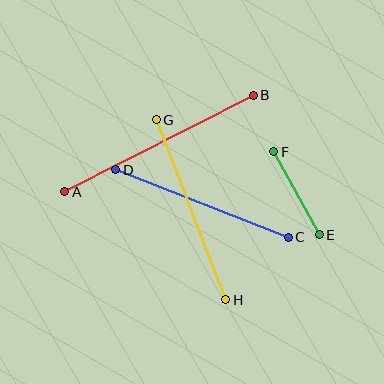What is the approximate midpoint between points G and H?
The midpoint is at approximately (191, 210) pixels.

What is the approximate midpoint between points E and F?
The midpoint is at approximately (297, 193) pixels.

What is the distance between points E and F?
The distance is approximately 94 pixels.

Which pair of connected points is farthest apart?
Points A and B are farthest apart.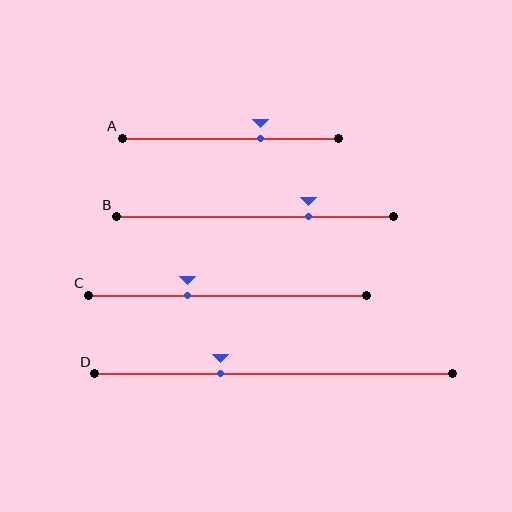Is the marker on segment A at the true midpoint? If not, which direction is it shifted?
No, the marker on segment A is shifted to the right by about 14% of the segment length.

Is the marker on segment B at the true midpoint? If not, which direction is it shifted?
No, the marker on segment B is shifted to the right by about 20% of the segment length.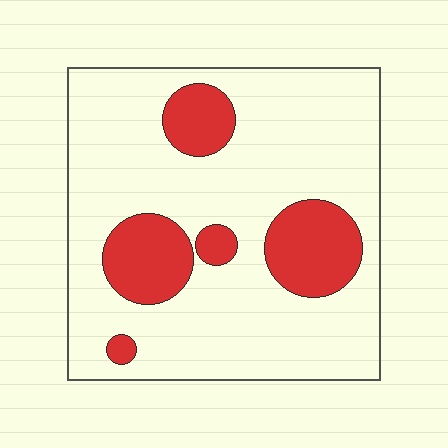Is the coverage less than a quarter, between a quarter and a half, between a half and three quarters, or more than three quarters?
Less than a quarter.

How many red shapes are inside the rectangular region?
5.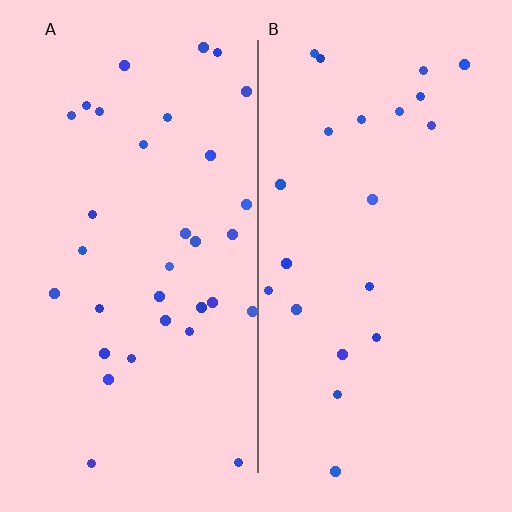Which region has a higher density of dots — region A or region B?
A (the left).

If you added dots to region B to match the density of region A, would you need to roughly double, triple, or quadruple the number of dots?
Approximately double.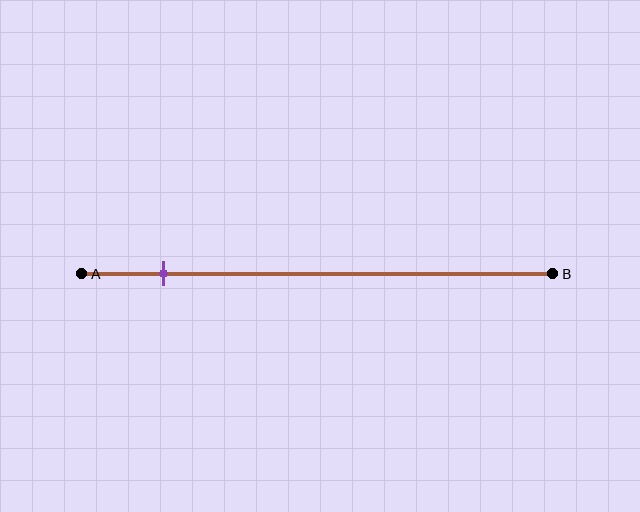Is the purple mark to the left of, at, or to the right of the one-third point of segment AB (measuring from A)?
The purple mark is to the left of the one-third point of segment AB.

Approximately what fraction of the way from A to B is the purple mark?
The purple mark is approximately 15% of the way from A to B.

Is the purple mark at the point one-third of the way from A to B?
No, the mark is at about 15% from A, not at the 33% one-third point.